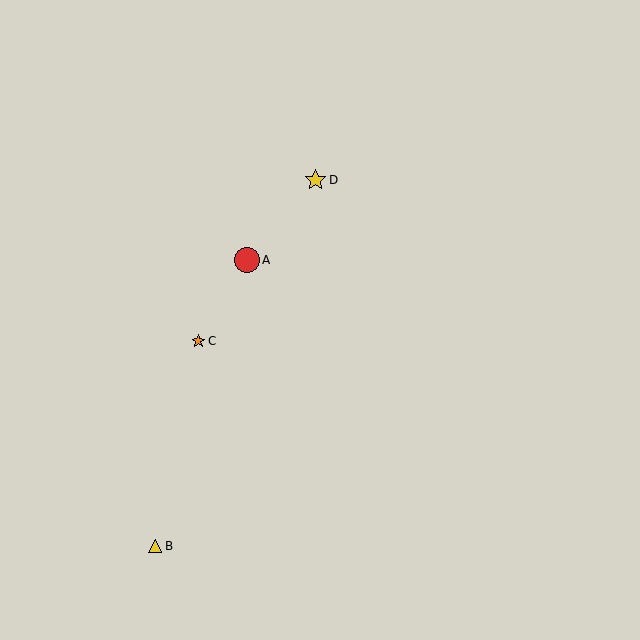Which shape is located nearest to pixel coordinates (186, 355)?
The orange star (labeled C) at (198, 341) is nearest to that location.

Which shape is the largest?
The red circle (labeled A) is the largest.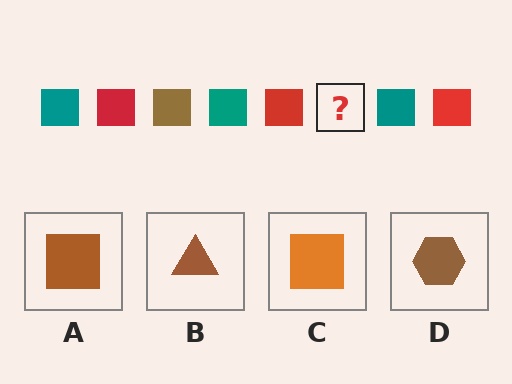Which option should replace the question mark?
Option A.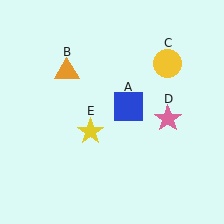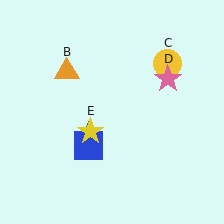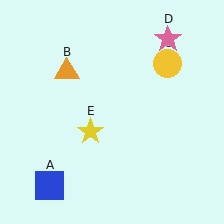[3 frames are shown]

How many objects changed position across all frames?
2 objects changed position: blue square (object A), pink star (object D).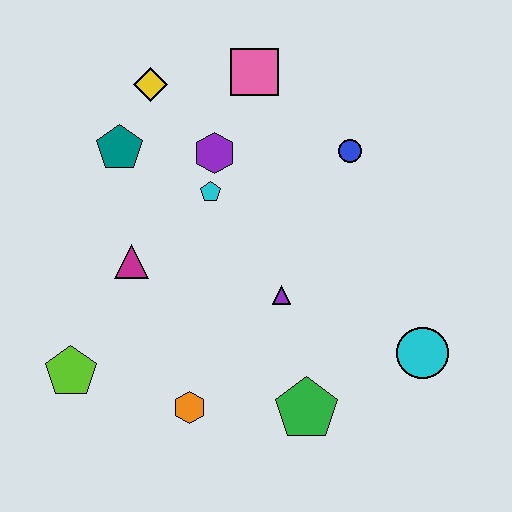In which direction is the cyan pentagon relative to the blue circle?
The cyan pentagon is to the left of the blue circle.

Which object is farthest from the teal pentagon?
The cyan circle is farthest from the teal pentagon.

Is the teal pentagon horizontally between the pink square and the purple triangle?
No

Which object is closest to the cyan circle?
The green pentagon is closest to the cyan circle.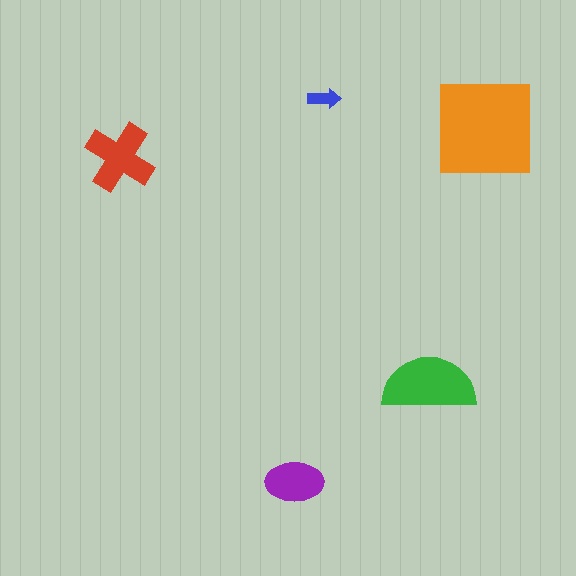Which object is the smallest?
The blue arrow.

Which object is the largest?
The orange square.